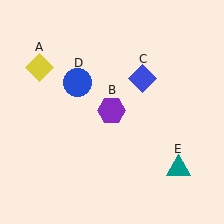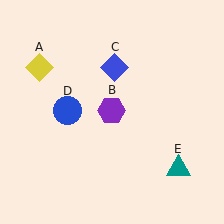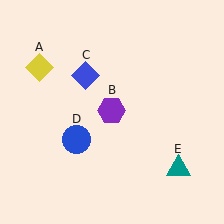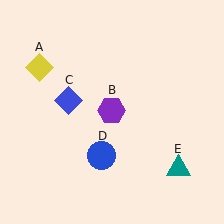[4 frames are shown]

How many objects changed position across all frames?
2 objects changed position: blue diamond (object C), blue circle (object D).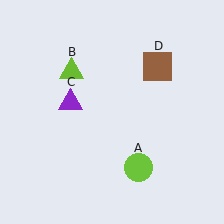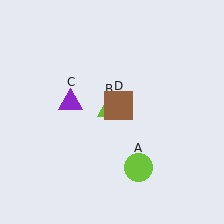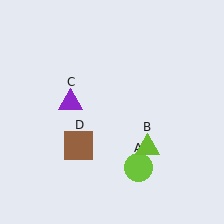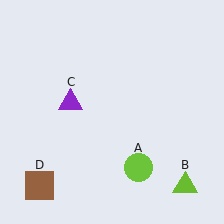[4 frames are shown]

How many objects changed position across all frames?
2 objects changed position: lime triangle (object B), brown square (object D).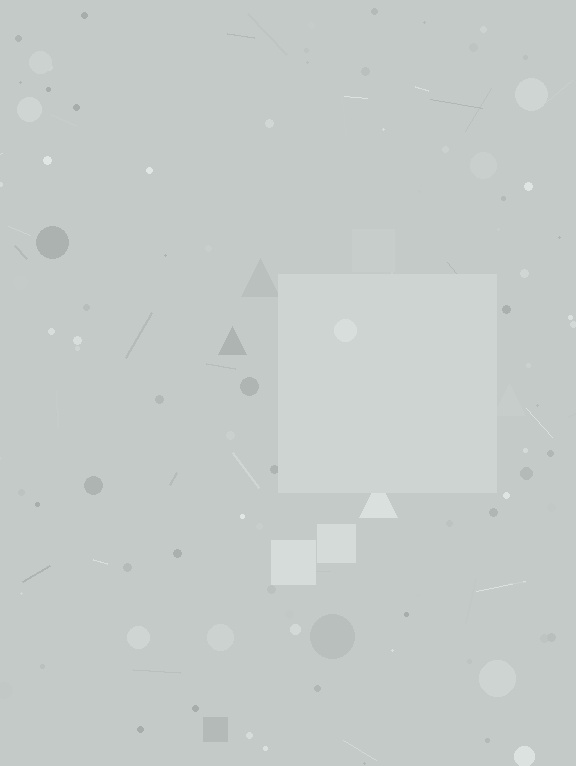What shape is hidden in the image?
A square is hidden in the image.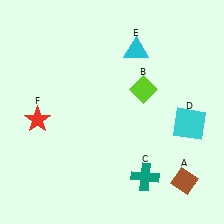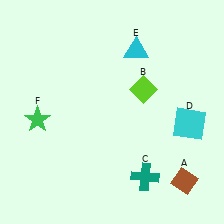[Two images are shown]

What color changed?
The star (F) changed from red in Image 1 to green in Image 2.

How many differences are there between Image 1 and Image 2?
There is 1 difference between the two images.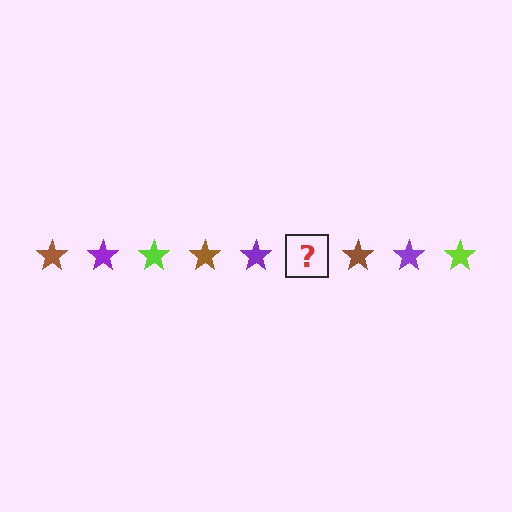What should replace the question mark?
The question mark should be replaced with a lime star.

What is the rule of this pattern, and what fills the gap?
The rule is that the pattern cycles through brown, purple, lime stars. The gap should be filled with a lime star.